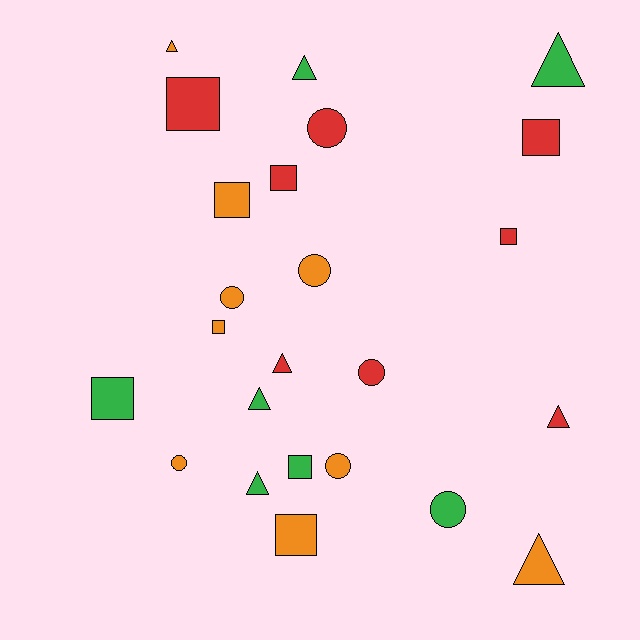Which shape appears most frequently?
Square, with 9 objects.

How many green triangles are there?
There are 4 green triangles.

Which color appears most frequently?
Orange, with 9 objects.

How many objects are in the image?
There are 24 objects.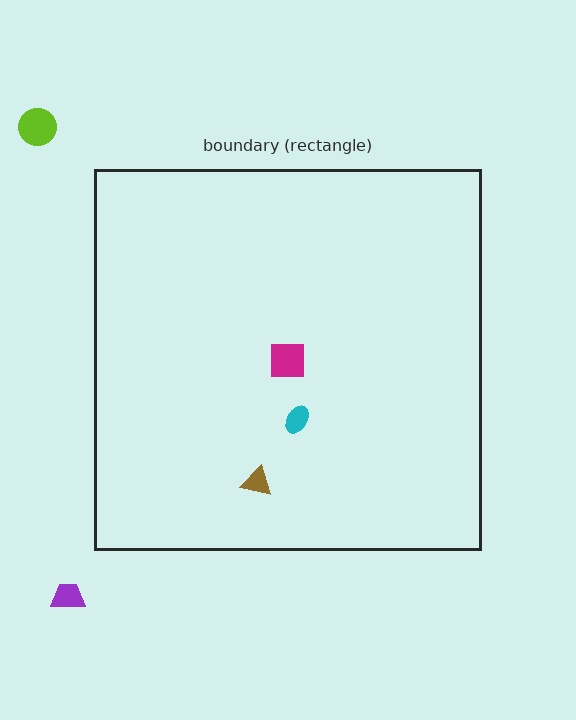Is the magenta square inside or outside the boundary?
Inside.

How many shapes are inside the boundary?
3 inside, 2 outside.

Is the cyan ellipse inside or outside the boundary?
Inside.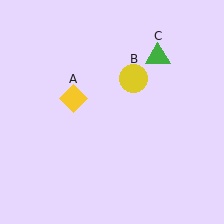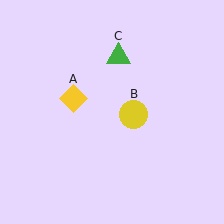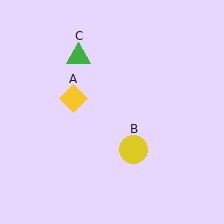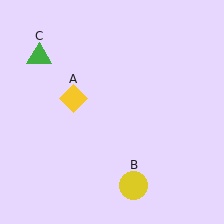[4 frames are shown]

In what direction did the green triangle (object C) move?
The green triangle (object C) moved left.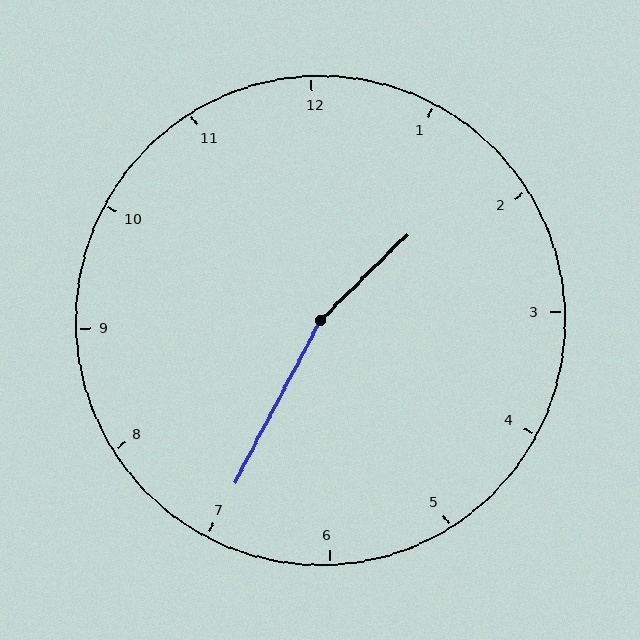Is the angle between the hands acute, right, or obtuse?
It is obtuse.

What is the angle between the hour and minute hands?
Approximately 162 degrees.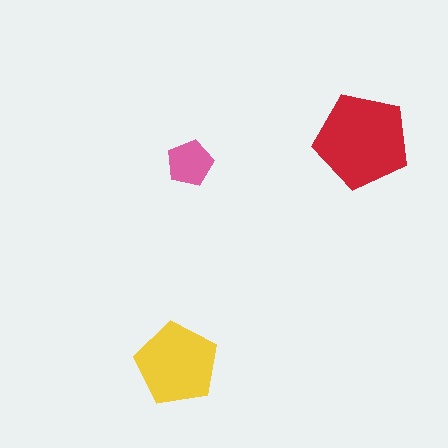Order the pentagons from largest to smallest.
the red one, the yellow one, the pink one.